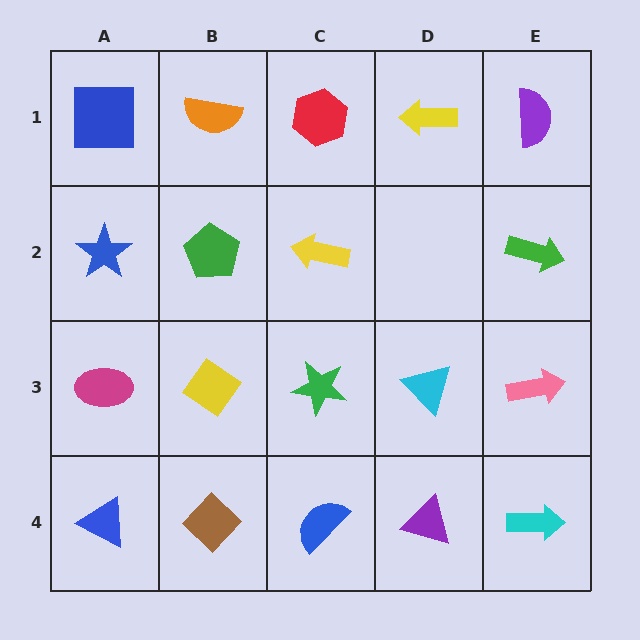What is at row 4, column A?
A blue triangle.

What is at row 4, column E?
A cyan arrow.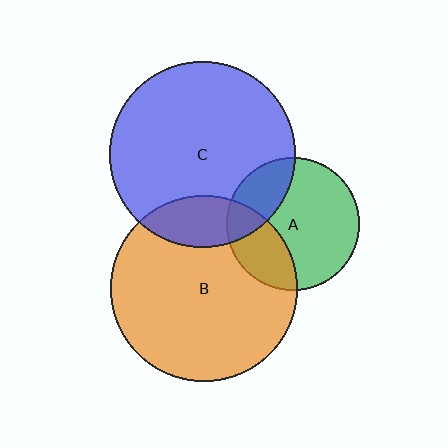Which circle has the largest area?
Circle B (orange).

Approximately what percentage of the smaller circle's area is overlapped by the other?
Approximately 25%.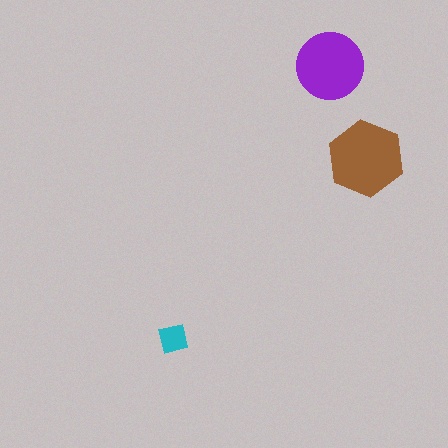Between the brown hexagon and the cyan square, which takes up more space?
The brown hexagon.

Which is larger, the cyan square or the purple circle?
The purple circle.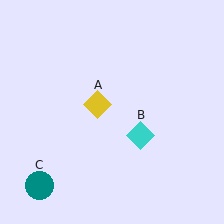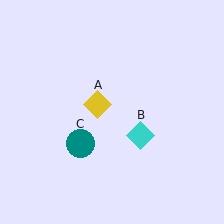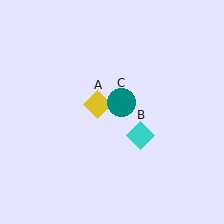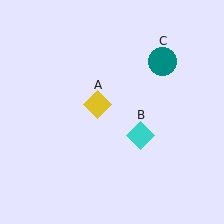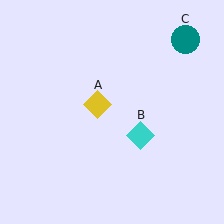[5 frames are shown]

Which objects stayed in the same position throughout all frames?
Yellow diamond (object A) and cyan diamond (object B) remained stationary.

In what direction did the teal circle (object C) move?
The teal circle (object C) moved up and to the right.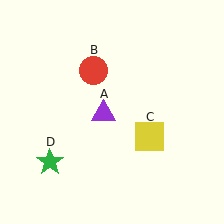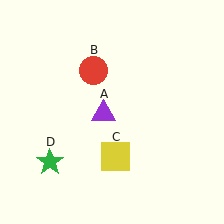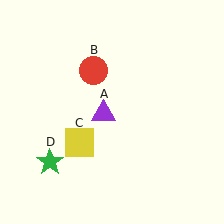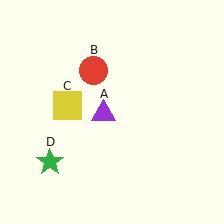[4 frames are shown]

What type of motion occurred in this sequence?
The yellow square (object C) rotated clockwise around the center of the scene.